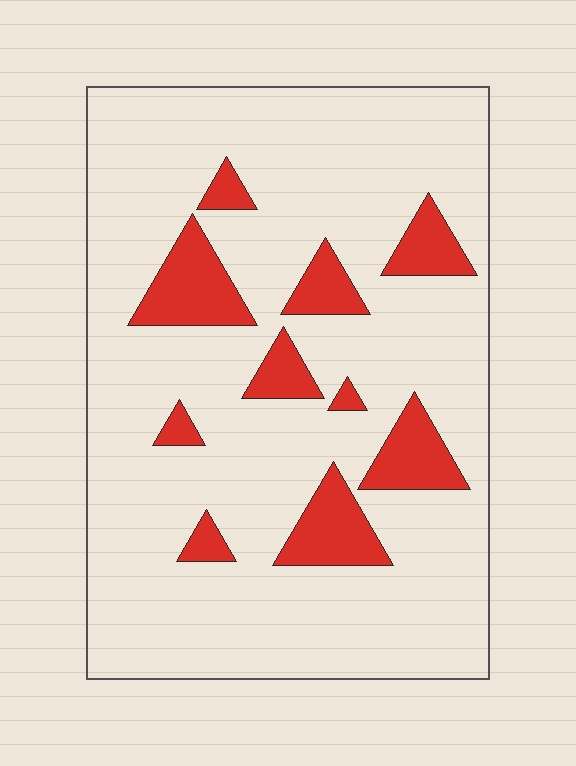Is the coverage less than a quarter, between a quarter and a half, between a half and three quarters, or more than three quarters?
Less than a quarter.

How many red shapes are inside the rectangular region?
10.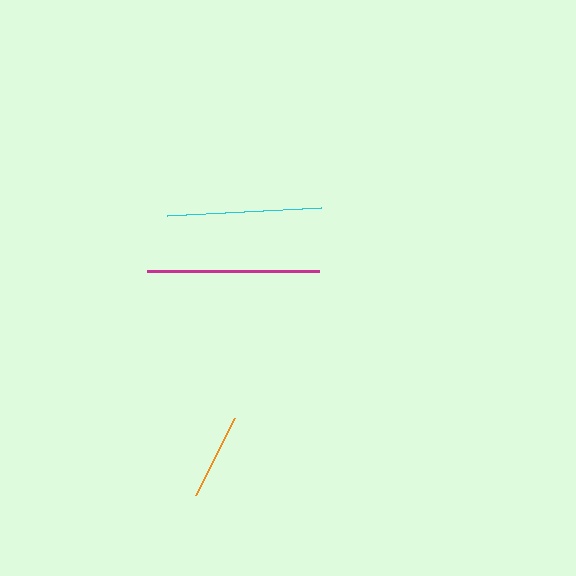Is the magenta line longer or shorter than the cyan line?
The magenta line is longer than the cyan line.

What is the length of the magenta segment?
The magenta segment is approximately 172 pixels long.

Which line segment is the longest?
The magenta line is the longest at approximately 172 pixels.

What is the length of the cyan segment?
The cyan segment is approximately 154 pixels long.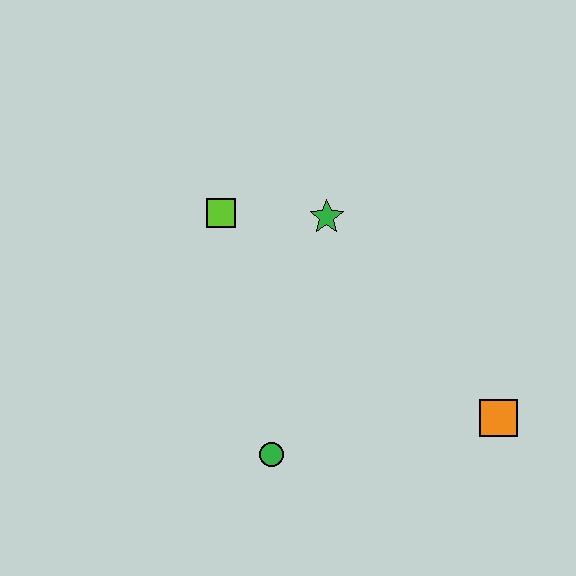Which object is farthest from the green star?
The orange square is farthest from the green star.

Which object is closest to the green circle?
The orange square is closest to the green circle.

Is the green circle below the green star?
Yes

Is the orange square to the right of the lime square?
Yes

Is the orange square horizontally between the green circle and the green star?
No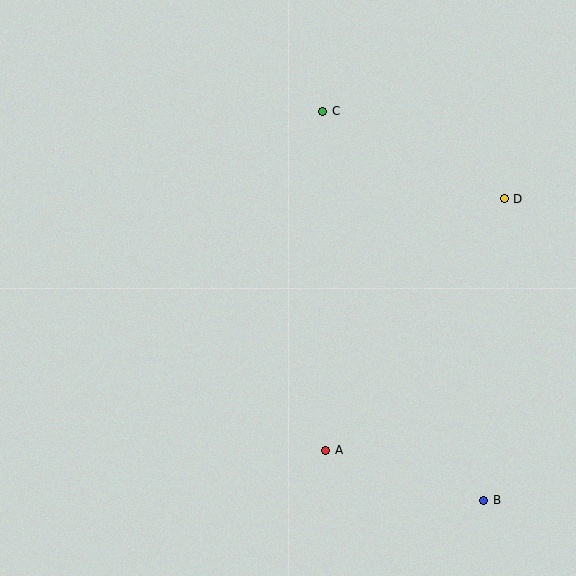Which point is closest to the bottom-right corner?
Point B is closest to the bottom-right corner.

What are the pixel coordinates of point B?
Point B is at (484, 500).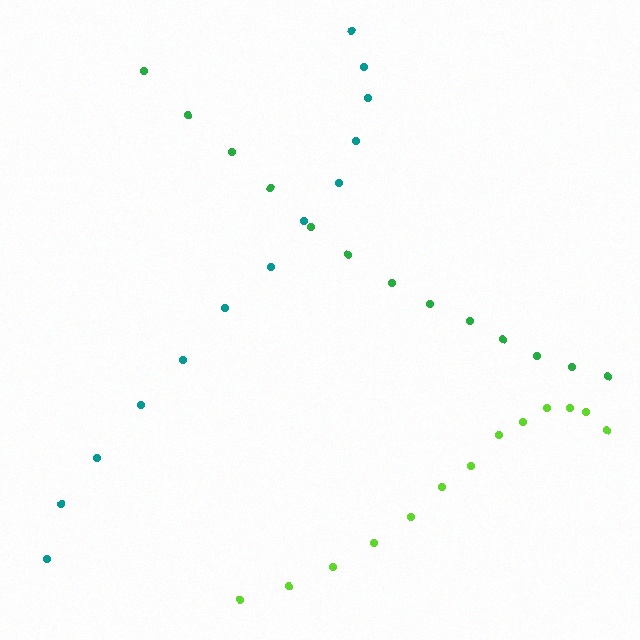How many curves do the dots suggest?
There are 3 distinct paths.